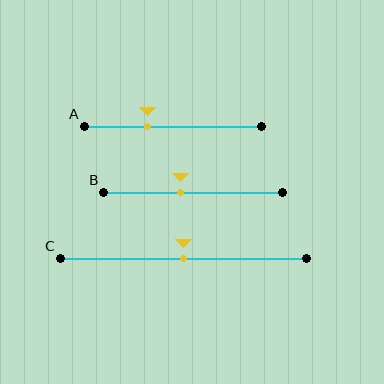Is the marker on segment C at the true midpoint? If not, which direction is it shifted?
Yes, the marker on segment C is at the true midpoint.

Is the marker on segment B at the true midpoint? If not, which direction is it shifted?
No, the marker on segment B is shifted to the left by about 7% of the segment length.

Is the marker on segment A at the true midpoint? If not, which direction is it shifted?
No, the marker on segment A is shifted to the left by about 14% of the segment length.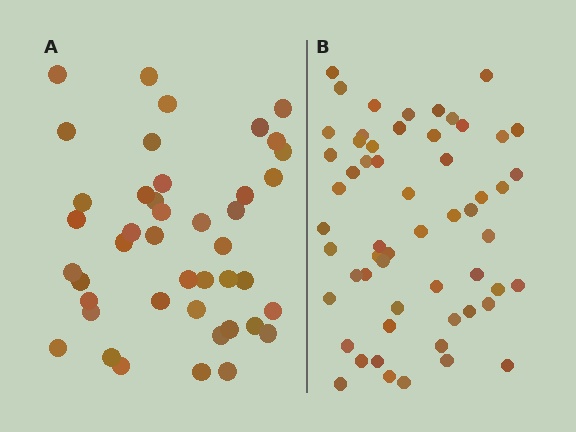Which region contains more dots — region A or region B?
Region B (the right region) has more dots.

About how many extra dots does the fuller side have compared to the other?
Region B has approximately 15 more dots than region A.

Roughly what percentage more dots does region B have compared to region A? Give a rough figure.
About 35% more.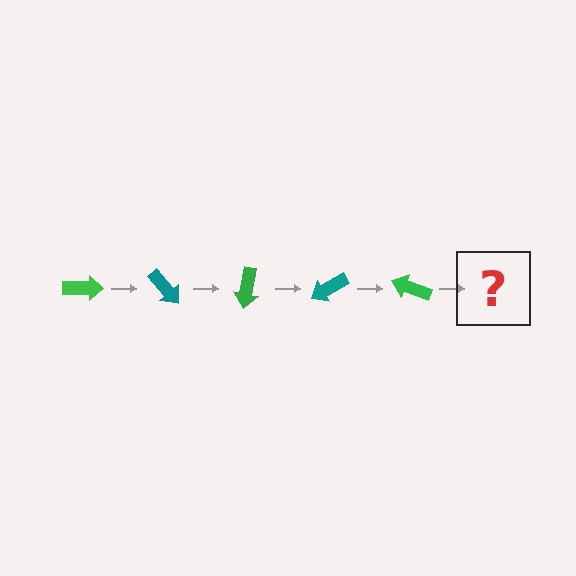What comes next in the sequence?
The next element should be a teal arrow, rotated 250 degrees from the start.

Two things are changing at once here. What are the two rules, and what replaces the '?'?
The two rules are that it rotates 50 degrees each step and the color cycles through green and teal. The '?' should be a teal arrow, rotated 250 degrees from the start.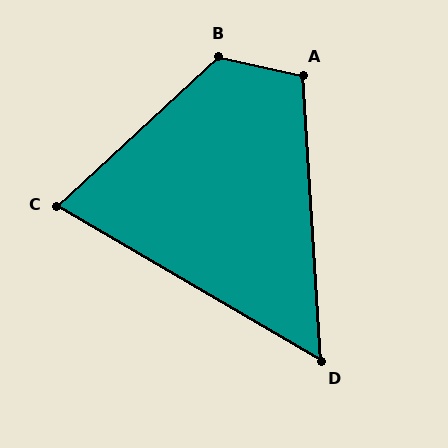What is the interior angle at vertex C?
Approximately 73 degrees (acute).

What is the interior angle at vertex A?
Approximately 107 degrees (obtuse).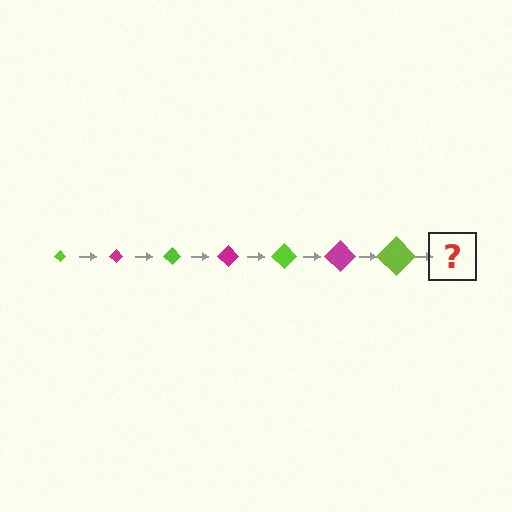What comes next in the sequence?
The next element should be a magenta diamond, larger than the previous one.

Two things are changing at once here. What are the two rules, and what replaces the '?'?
The two rules are that the diamond grows larger each step and the color cycles through lime and magenta. The '?' should be a magenta diamond, larger than the previous one.